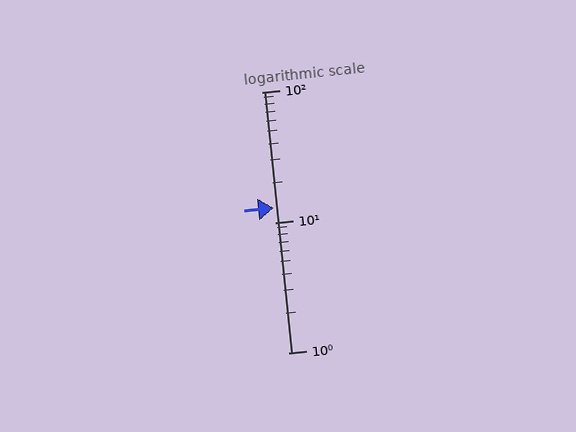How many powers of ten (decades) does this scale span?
The scale spans 2 decades, from 1 to 100.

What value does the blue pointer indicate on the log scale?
The pointer indicates approximately 13.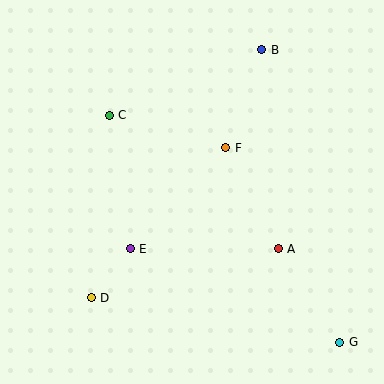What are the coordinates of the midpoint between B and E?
The midpoint between B and E is at (196, 149).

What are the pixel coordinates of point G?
Point G is at (340, 342).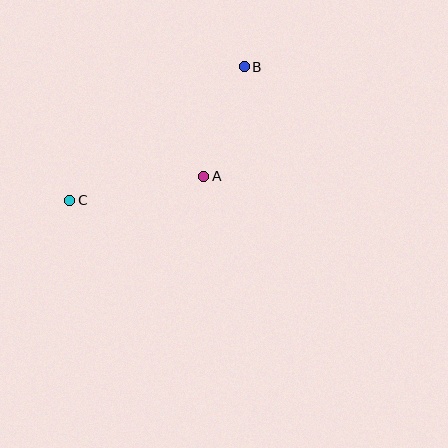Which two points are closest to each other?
Points A and B are closest to each other.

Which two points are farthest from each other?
Points B and C are farthest from each other.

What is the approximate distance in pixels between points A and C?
The distance between A and C is approximately 136 pixels.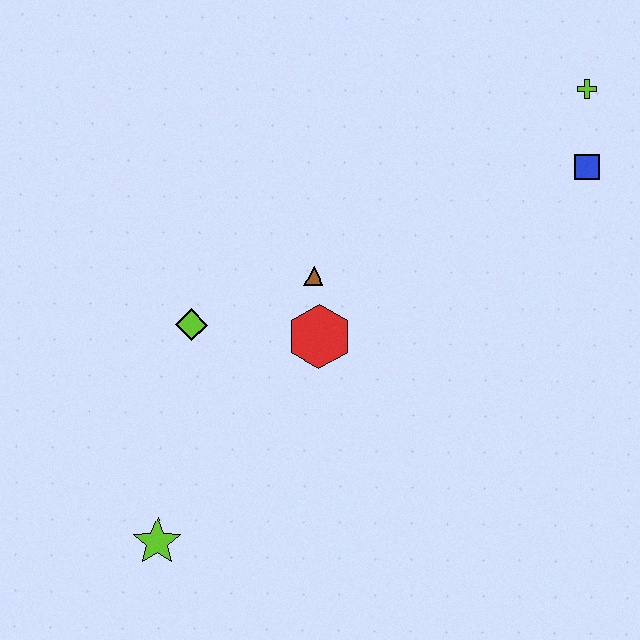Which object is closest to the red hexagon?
The brown triangle is closest to the red hexagon.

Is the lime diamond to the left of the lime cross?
Yes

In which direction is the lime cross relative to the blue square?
The lime cross is above the blue square.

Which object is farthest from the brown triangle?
The lime cross is farthest from the brown triangle.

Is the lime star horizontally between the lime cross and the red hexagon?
No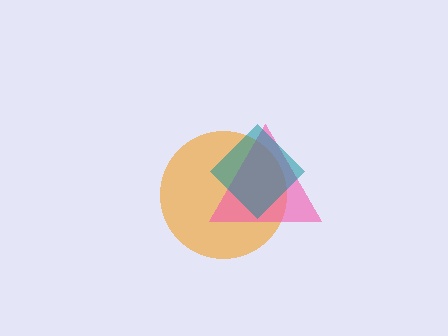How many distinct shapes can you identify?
There are 3 distinct shapes: an orange circle, a pink triangle, a teal diamond.